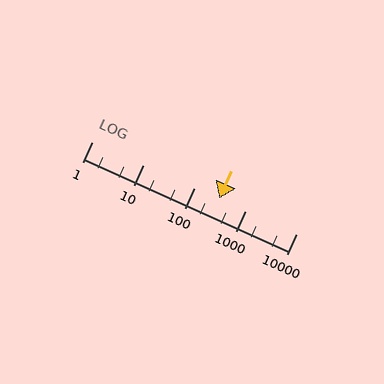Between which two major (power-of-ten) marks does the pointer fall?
The pointer is between 100 and 1000.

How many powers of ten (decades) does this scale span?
The scale spans 4 decades, from 1 to 10000.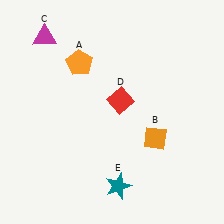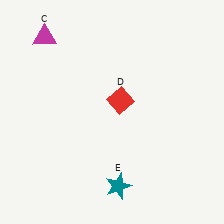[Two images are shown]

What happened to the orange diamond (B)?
The orange diamond (B) was removed in Image 2. It was in the bottom-right area of Image 1.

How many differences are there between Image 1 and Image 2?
There are 2 differences between the two images.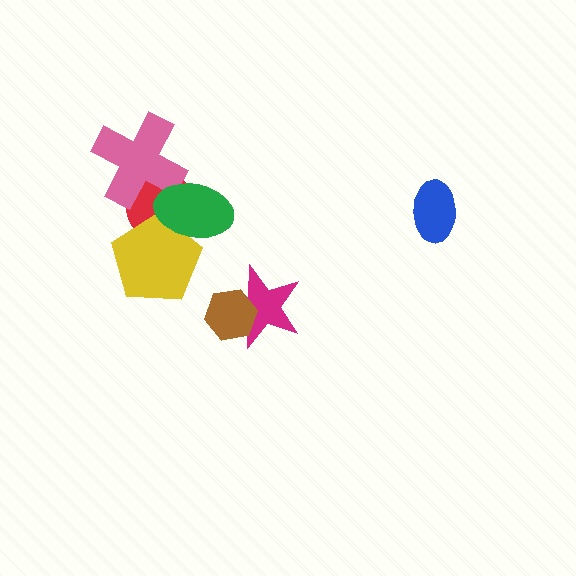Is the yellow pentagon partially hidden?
Yes, it is partially covered by another shape.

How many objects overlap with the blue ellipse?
0 objects overlap with the blue ellipse.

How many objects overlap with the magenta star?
1 object overlaps with the magenta star.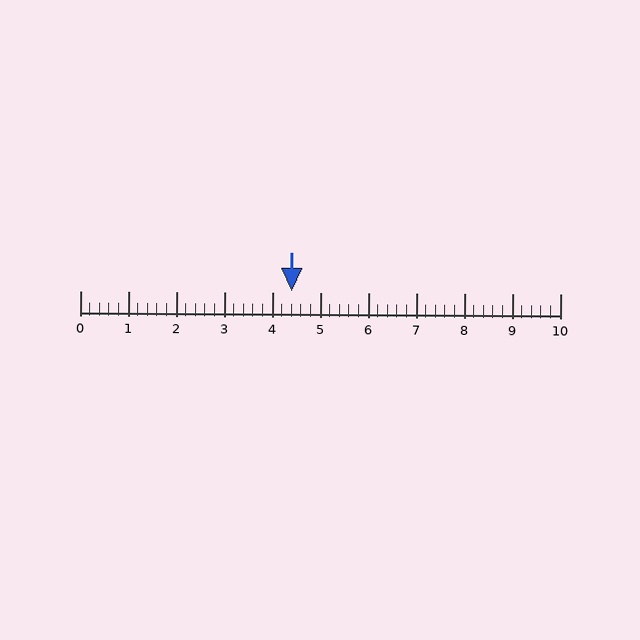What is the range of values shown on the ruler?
The ruler shows values from 0 to 10.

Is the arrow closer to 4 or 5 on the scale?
The arrow is closer to 4.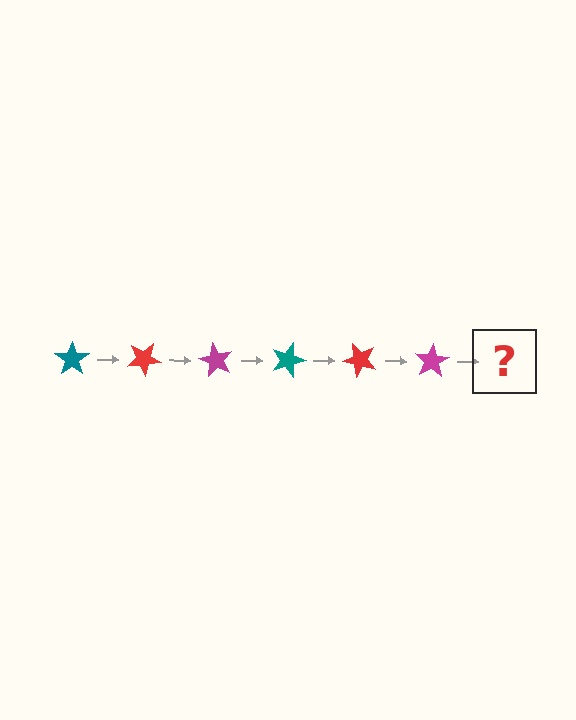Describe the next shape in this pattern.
It should be a teal star, rotated 180 degrees from the start.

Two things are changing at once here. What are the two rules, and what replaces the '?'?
The two rules are that it rotates 30 degrees each step and the color cycles through teal, red, and magenta. The '?' should be a teal star, rotated 180 degrees from the start.